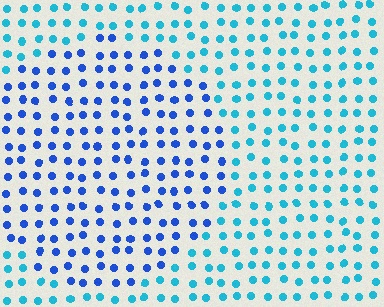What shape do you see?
I see a circle.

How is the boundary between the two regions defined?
The boundary is defined purely by a slight shift in hue (about 35 degrees). Spacing, size, and orientation are identical on both sides.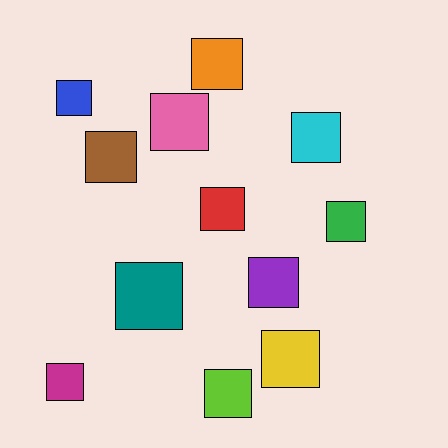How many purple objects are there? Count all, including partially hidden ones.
There is 1 purple object.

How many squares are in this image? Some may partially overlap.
There are 12 squares.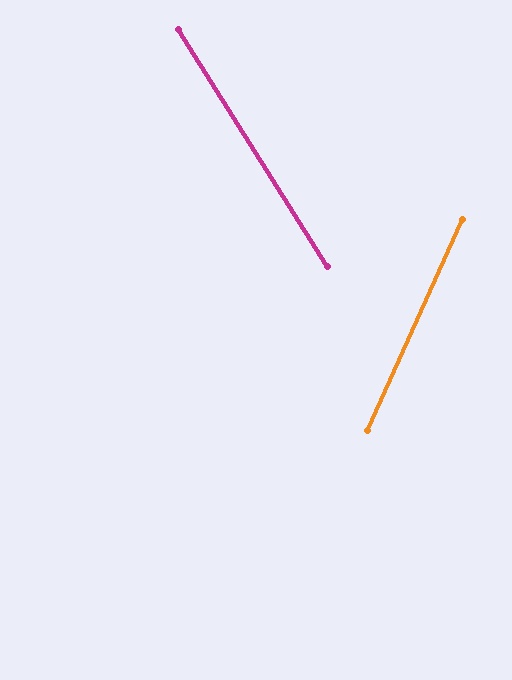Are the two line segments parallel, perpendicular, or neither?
Neither parallel nor perpendicular — they differ by about 56°.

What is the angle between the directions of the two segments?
Approximately 56 degrees.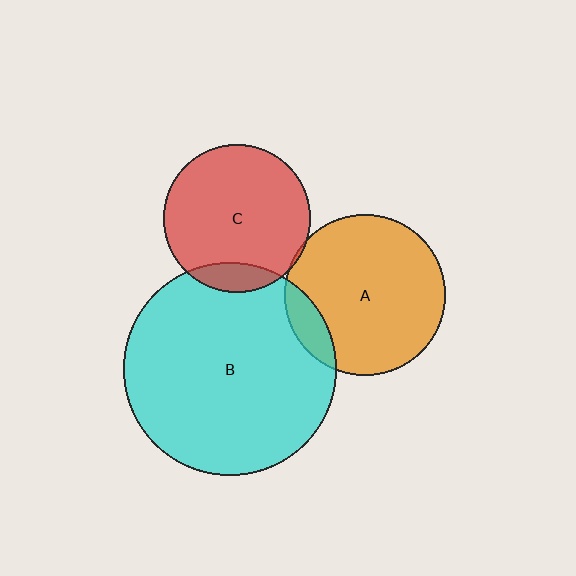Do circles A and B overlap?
Yes.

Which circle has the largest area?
Circle B (cyan).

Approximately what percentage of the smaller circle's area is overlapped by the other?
Approximately 10%.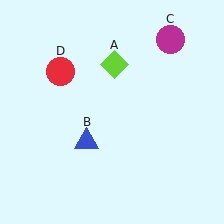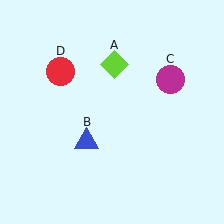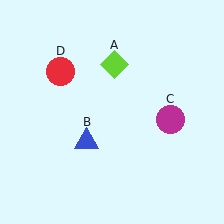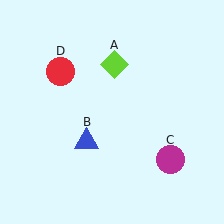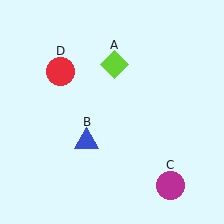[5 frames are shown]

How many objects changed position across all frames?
1 object changed position: magenta circle (object C).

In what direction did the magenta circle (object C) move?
The magenta circle (object C) moved down.